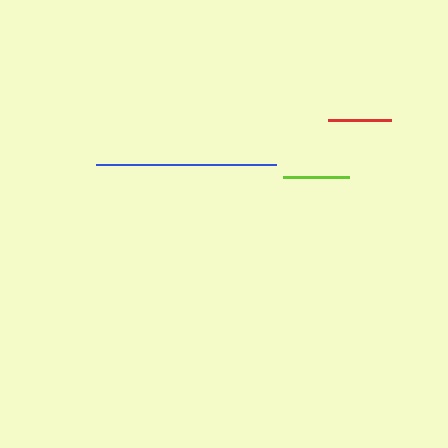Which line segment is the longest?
The blue line is the longest at approximately 180 pixels.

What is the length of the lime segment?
The lime segment is approximately 66 pixels long.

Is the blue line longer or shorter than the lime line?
The blue line is longer than the lime line.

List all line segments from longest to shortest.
From longest to shortest: blue, lime, red.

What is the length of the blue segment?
The blue segment is approximately 180 pixels long.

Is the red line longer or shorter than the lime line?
The lime line is longer than the red line.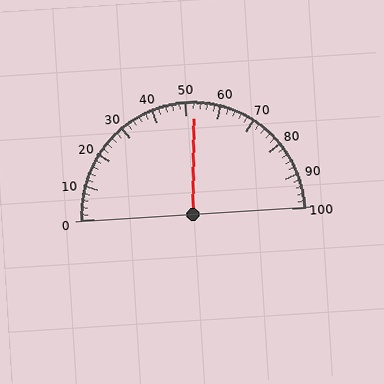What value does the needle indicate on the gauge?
The needle indicates approximately 52.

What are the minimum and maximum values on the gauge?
The gauge ranges from 0 to 100.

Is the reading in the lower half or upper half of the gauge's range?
The reading is in the upper half of the range (0 to 100).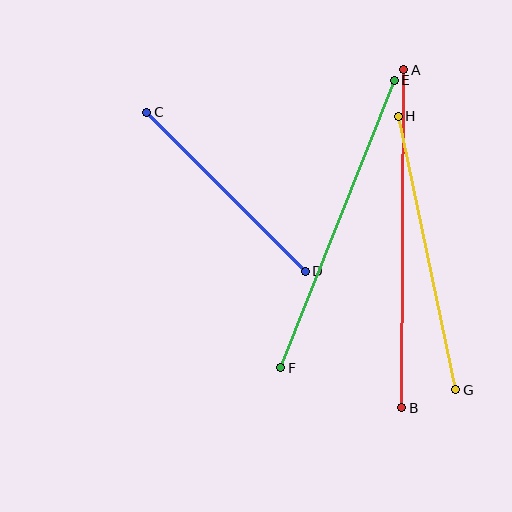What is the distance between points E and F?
The distance is approximately 309 pixels.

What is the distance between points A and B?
The distance is approximately 338 pixels.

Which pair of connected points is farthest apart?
Points A and B are farthest apart.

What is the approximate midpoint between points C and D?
The midpoint is at approximately (226, 192) pixels.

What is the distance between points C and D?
The distance is approximately 225 pixels.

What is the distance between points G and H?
The distance is approximately 280 pixels.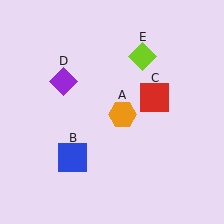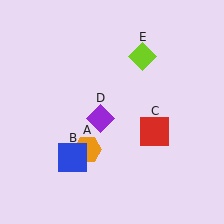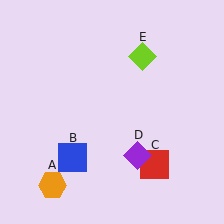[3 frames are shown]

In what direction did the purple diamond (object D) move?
The purple diamond (object D) moved down and to the right.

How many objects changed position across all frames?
3 objects changed position: orange hexagon (object A), red square (object C), purple diamond (object D).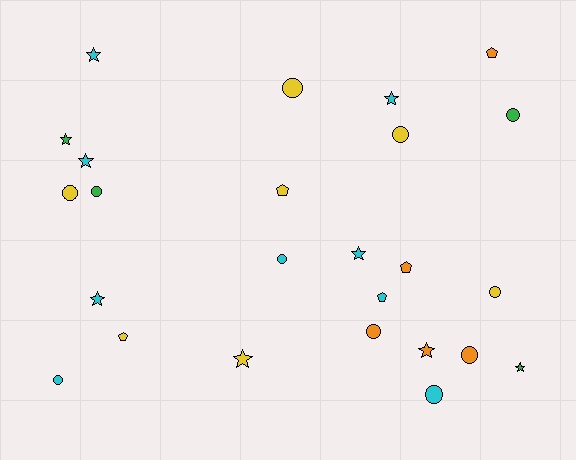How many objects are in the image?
There are 25 objects.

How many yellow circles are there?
There are 4 yellow circles.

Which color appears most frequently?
Cyan, with 9 objects.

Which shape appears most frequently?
Circle, with 11 objects.